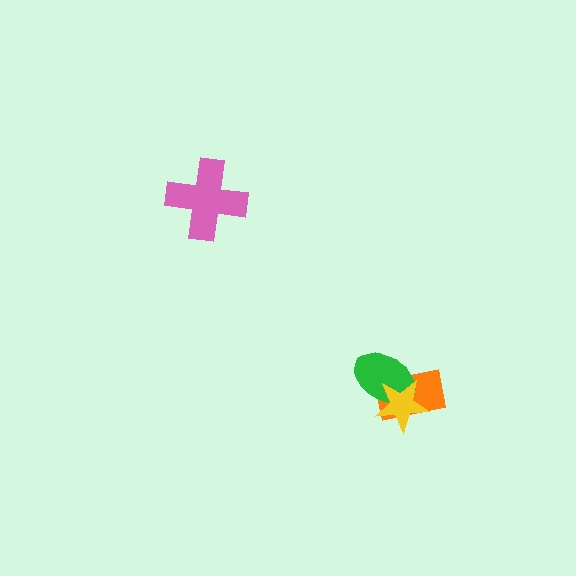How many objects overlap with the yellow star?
2 objects overlap with the yellow star.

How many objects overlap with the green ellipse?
2 objects overlap with the green ellipse.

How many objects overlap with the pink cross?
0 objects overlap with the pink cross.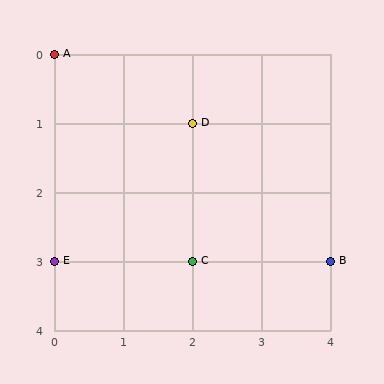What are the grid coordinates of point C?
Point C is at grid coordinates (2, 3).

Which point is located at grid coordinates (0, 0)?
Point A is at (0, 0).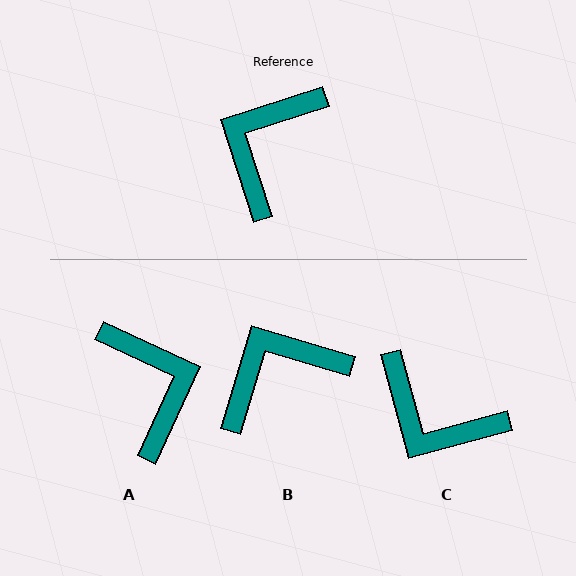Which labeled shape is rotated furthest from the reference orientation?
A, about 133 degrees away.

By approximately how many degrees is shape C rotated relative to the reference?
Approximately 87 degrees counter-clockwise.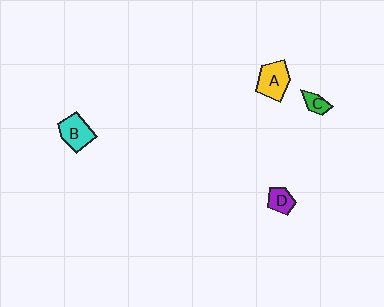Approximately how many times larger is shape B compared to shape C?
Approximately 2.1 times.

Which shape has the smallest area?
Shape C (green).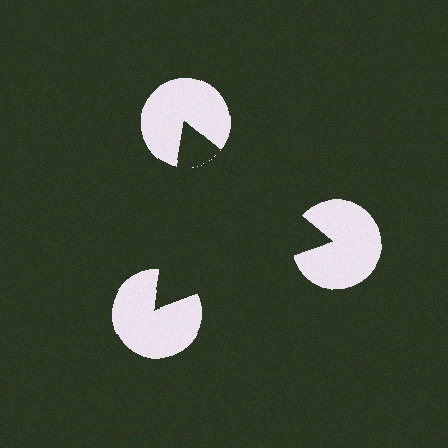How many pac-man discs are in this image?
There are 3 — one at each vertex of the illusory triangle.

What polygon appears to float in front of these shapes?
An illusory triangle — its edges are inferred from the aligned wedge cuts in the pac-man discs, not physically drawn.